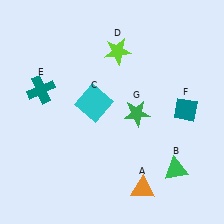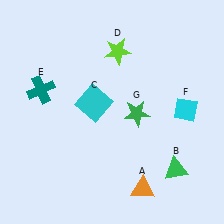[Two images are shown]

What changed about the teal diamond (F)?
In Image 1, F is teal. In Image 2, it changed to cyan.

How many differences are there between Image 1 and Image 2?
There is 1 difference between the two images.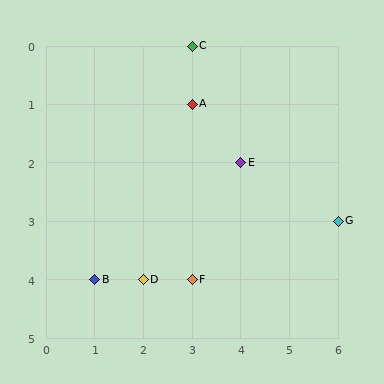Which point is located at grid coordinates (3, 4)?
Point F is at (3, 4).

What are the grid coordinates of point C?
Point C is at grid coordinates (3, 0).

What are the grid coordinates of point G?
Point G is at grid coordinates (6, 3).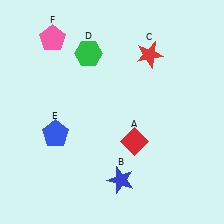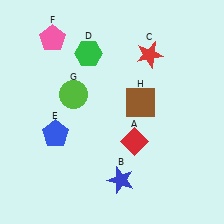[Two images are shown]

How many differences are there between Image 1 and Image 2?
There are 2 differences between the two images.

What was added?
A lime circle (G), a brown square (H) were added in Image 2.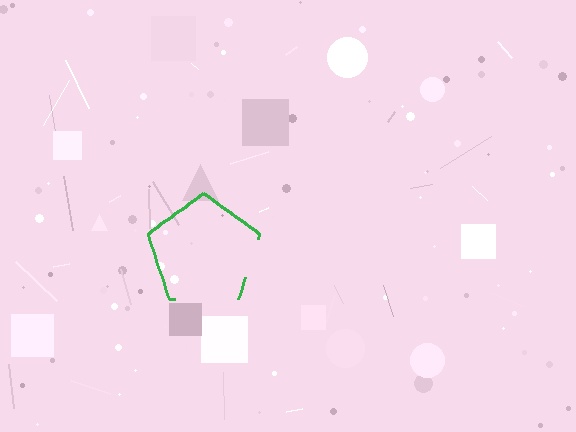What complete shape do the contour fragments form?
The contour fragments form a pentagon.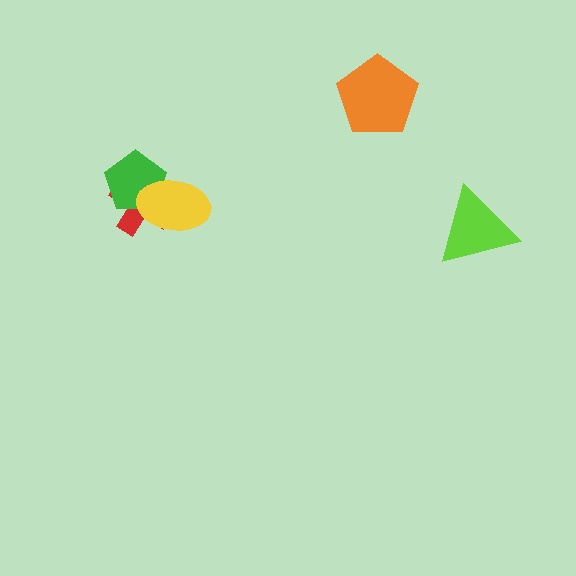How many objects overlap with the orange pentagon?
0 objects overlap with the orange pentagon.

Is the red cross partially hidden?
Yes, it is partially covered by another shape.